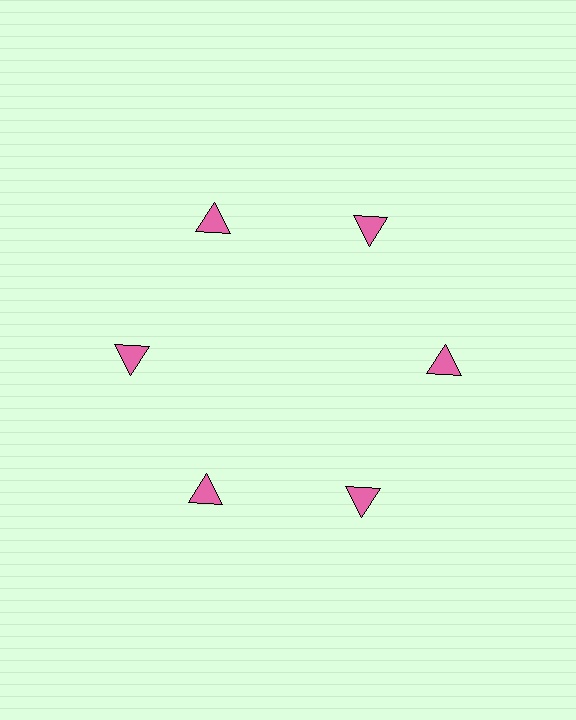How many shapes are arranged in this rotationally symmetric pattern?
There are 6 shapes, arranged in 6 groups of 1.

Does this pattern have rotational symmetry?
Yes, this pattern has 6-fold rotational symmetry. It looks the same after rotating 60 degrees around the center.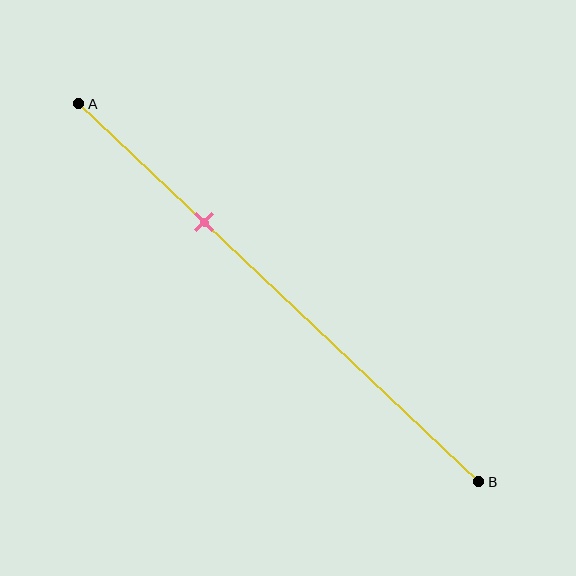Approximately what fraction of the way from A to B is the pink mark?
The pink mark is approximately 30% of the way from A to B.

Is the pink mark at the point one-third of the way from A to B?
Yes, the mark is approximately at the one-third point.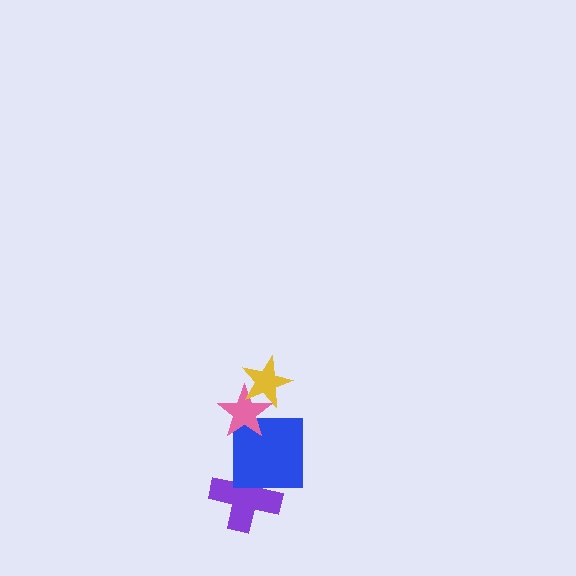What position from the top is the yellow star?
The yellow star is 1st from the top.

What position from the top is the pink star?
The pink star is 2nd from the top.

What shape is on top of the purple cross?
The blue square is on top of the purple cross.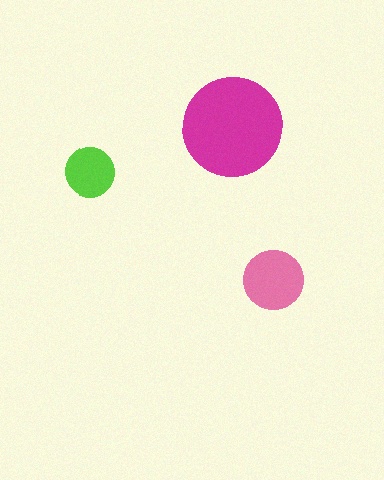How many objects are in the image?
There are 3 objects in the image.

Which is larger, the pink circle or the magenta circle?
The magenta one.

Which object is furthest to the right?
The pink circle is rightmost.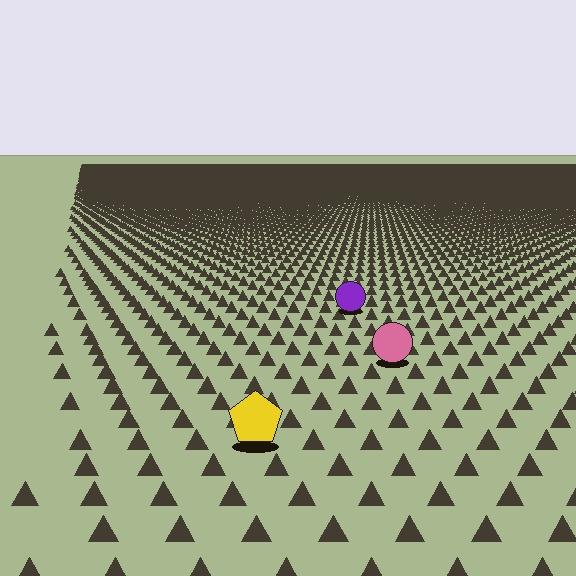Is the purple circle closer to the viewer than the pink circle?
No. The pink circle is closer — you can tell from the texture gradient: the ground texture is coarser near it.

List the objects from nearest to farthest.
From nearest to farthest: the yellow pentagon, the pink circle, the purple circle.